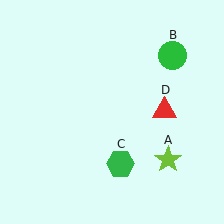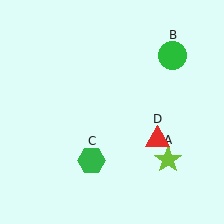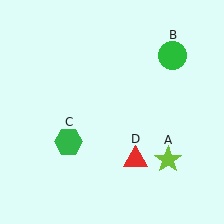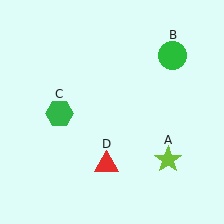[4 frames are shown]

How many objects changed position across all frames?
2 objects changed position: green hexagon (object C), red triangle (object D).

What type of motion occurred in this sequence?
The green hexagon (object C), red triangle (object D) rotated clockwise around the center of the scene.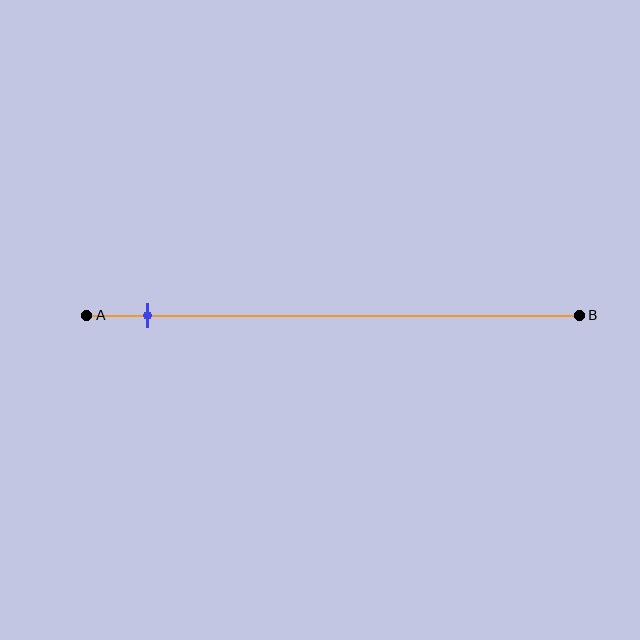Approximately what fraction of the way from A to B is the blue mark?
The blue mark is approximately 10% of the way from A to B.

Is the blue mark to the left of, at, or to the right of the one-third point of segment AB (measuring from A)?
The blue mark is to the left of the one-third point of segment AB.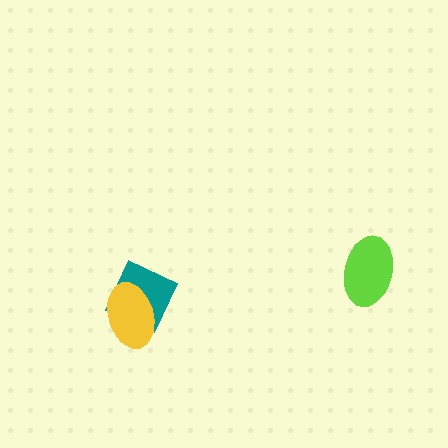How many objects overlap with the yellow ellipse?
1 object overlaps with the yellow ellipse.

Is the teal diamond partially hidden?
Yes, it is partially covered by another shape.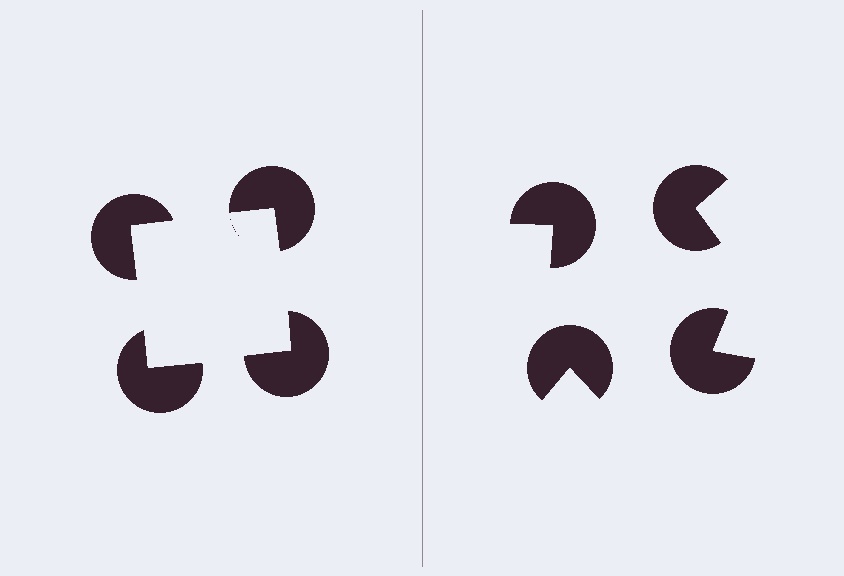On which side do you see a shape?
An illusory square appears on the left side. On the right side the wedge cuts are rotated, so no coherent shape forms.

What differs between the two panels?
The pac-man discs are positioned identically on both sides; only the wedge orientations differ. On the left they align to a square; on the right they are misaligned.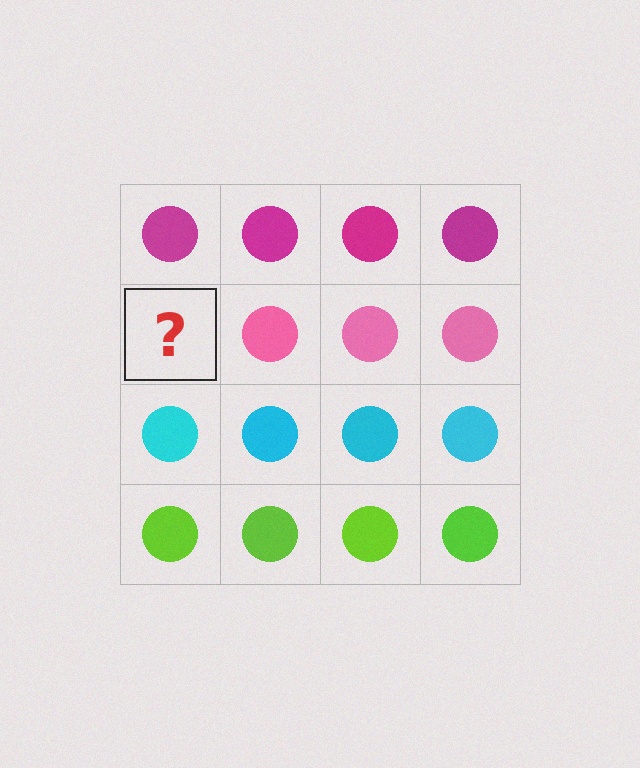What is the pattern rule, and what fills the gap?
The rule is that each row has a consistent color. The gap should be filled with a pink circle.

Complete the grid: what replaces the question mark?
The question mark should be replaced with a pink circle.